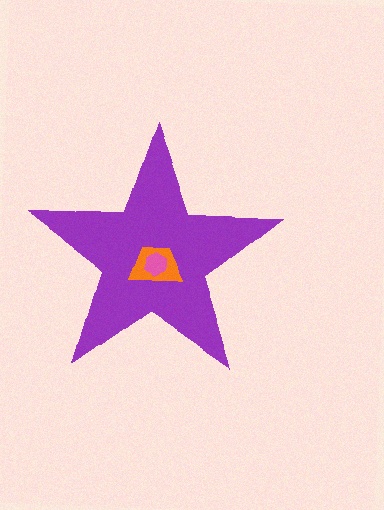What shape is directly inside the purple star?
The orange trapezoid.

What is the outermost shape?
The purple star.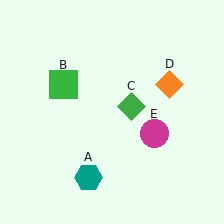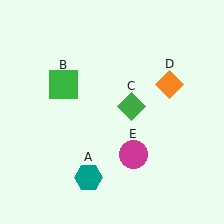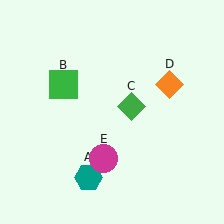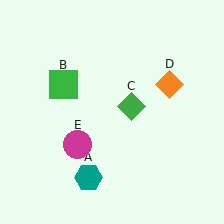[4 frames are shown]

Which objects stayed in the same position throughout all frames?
Teal hexagon (object A) and green square (object B) and green diamond (object C) and orange diamond (object D) remained stationary.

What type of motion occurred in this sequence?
The magenta circle (object E) rotated clockwise around the center of the scene.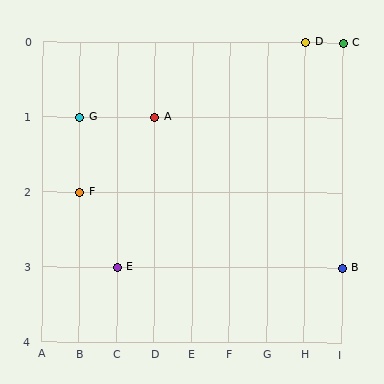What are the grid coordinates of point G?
Point G is at grid coordinates (B, 1).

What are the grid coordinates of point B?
Point B is at grid coordinates (I, 3).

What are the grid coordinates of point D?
Point D is at grid coordinates (H, 0).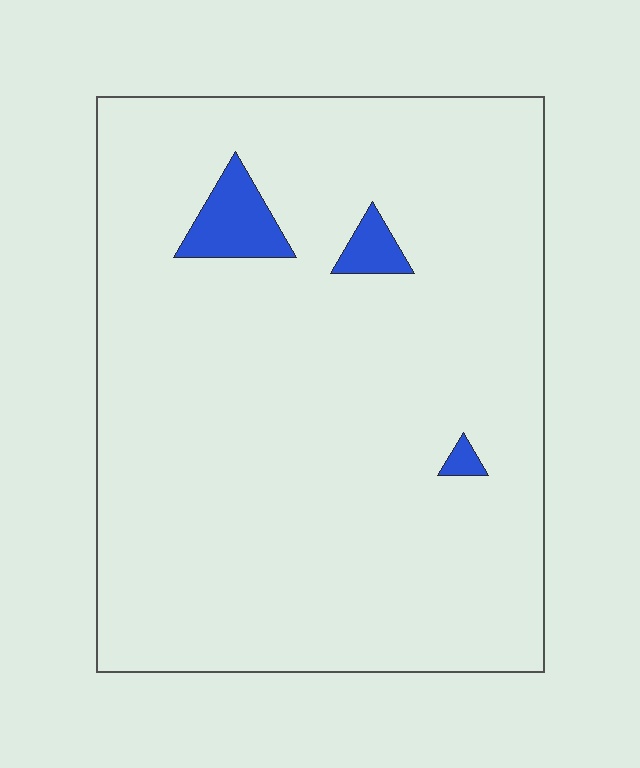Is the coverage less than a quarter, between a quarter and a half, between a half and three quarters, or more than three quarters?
Less than a quarter.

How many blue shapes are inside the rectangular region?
3.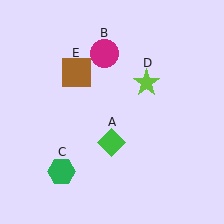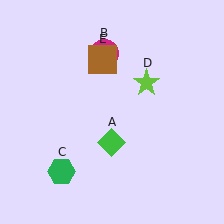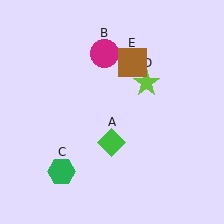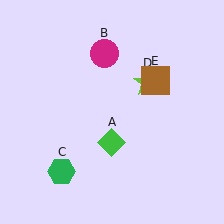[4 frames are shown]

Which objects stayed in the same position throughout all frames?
Green diamond (object A) and magenta circle (object B) and green hexagon (object C) and lime star (object D) remained stationary.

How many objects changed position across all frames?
1 object changed position: brown square (object E).